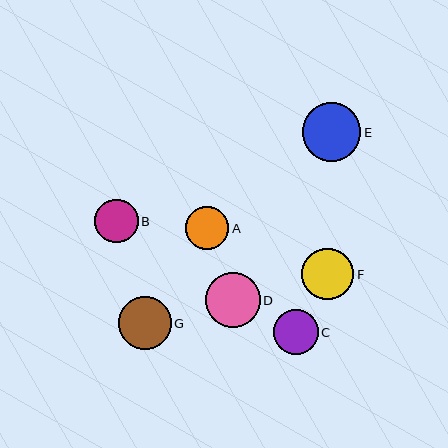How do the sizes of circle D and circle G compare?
Circle D and circle G are approximately the same size.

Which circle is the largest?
Circle E is the largest with a size of approximately 58 pixels.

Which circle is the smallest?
Circle A is the smallest with a size of approximately 43 pixels.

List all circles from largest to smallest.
From largest to smallest: E, D, G, F, C, B, A.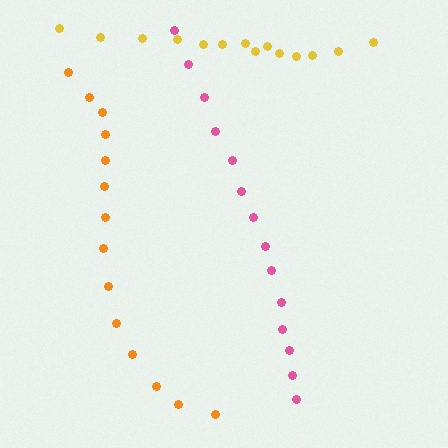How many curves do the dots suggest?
There are 3 distinct paths.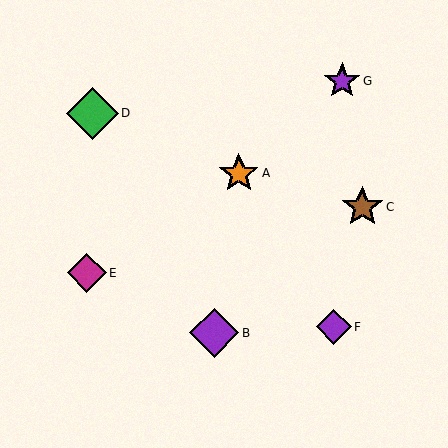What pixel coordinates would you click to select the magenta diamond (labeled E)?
Click at (87, 273) to select the magenta diamond E.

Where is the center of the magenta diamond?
The center of the magenta diamond is at (87, 273).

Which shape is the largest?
The green diamond (labeled D) is the largest.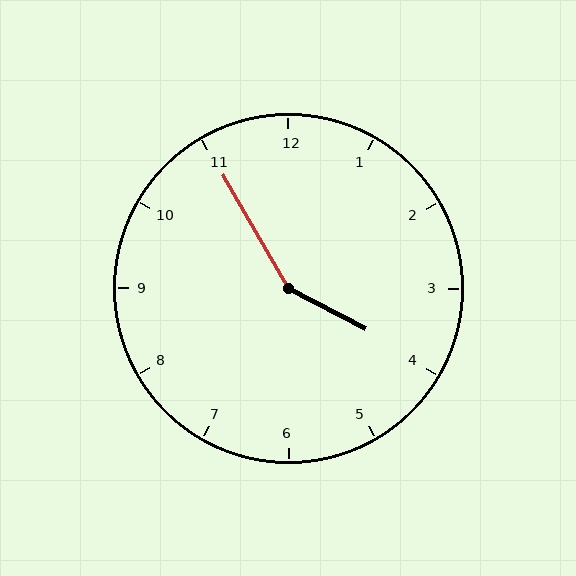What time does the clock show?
3:55.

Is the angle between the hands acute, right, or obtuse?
It is obtuse.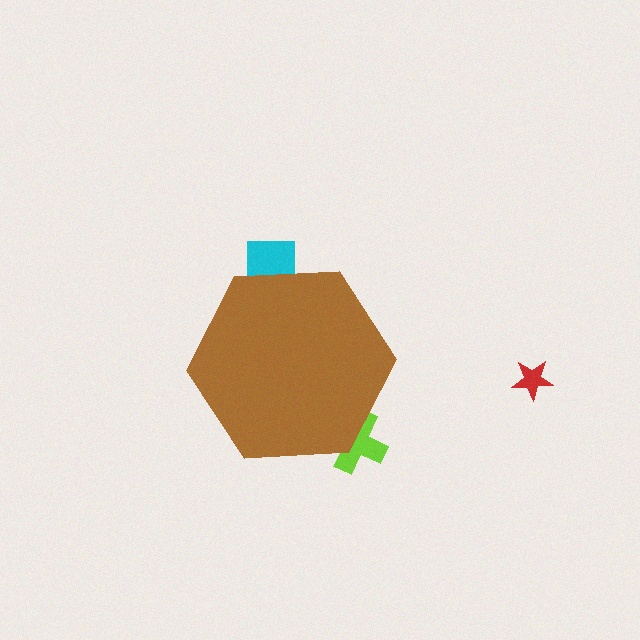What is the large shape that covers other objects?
A brown hexagon.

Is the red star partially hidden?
No, the red star is fully visible.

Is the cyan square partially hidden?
Yes, the cyan square is partially hidden behind the brown hexagon.